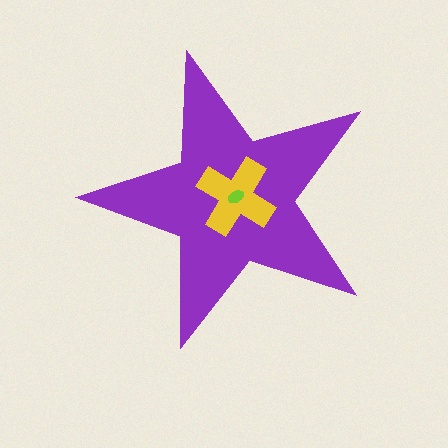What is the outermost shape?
The purple star.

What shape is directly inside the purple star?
The yellow cross.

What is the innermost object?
The lime ellipse.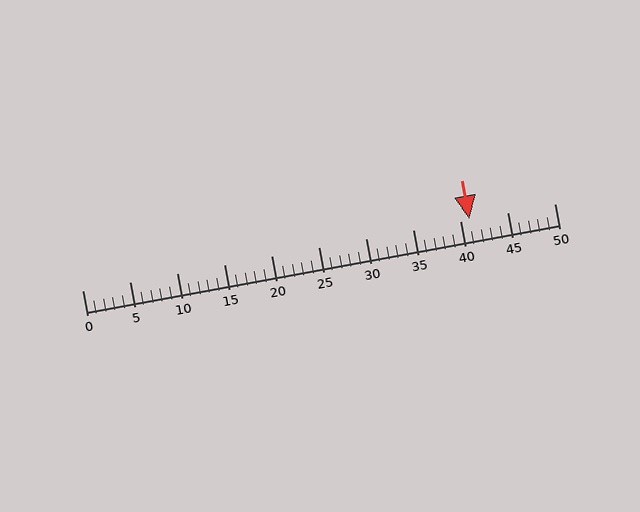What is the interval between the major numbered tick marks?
The major tick marks are spaced 5 units apart.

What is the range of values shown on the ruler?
The ruler shows values from 0 to 50.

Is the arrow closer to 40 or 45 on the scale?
The arrow is closer to 40.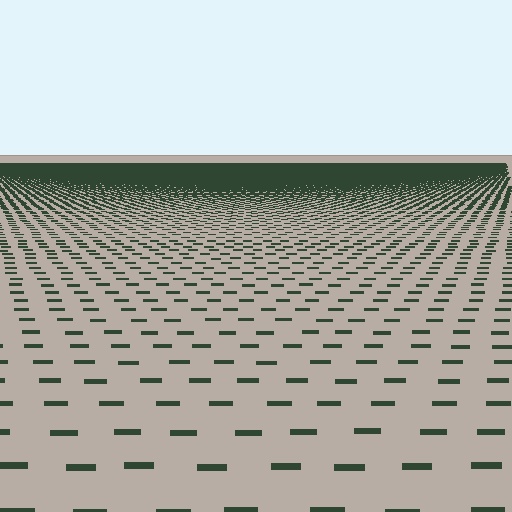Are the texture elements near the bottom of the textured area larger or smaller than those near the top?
Larger. Near the bottom, elements are closer to the viewer and appear at a bigger on-screen size.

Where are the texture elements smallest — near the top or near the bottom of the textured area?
Near the top.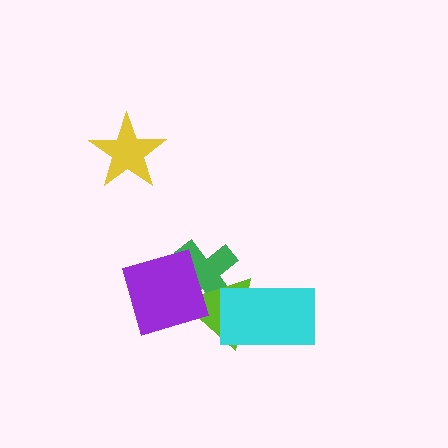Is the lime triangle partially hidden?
Yes, it is partially covered by another shape.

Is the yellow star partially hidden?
No, no other shape covers it.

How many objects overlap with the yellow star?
0 objects overlap with the yellow star.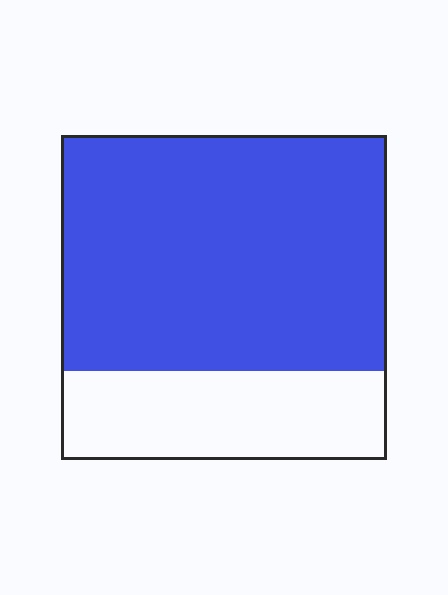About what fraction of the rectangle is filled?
About three quarters (3/4).